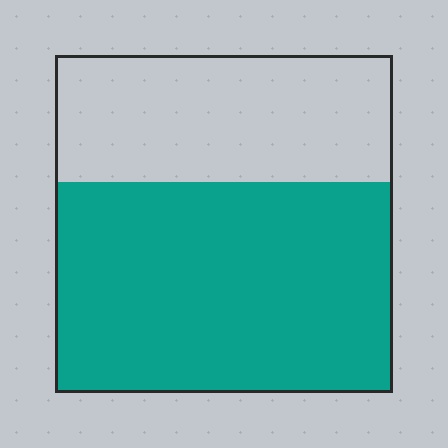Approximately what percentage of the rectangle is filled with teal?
Approximately 60%.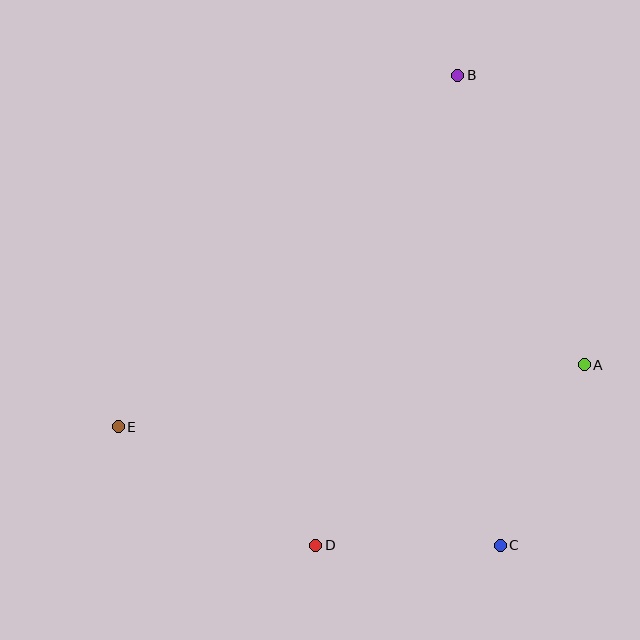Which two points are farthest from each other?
Points B and D are farthest from each other.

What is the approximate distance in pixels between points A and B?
The distance between A and B is approximately 316 pixels.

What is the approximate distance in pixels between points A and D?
The distance between A and D is approximately 323 pixels.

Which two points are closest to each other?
Points C and D are closest to each other.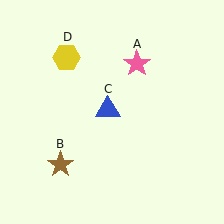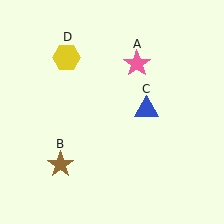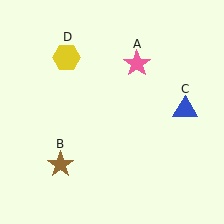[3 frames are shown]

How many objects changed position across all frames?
1 object changed position: blue triangle (object C).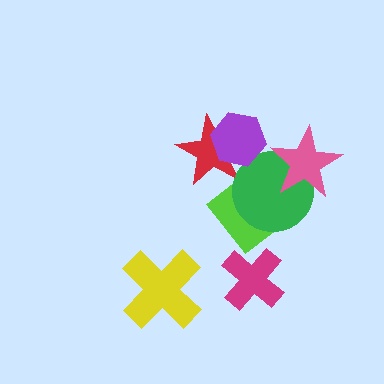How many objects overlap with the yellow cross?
0 objects overlap with the yellow cross.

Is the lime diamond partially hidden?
Yes, it is partially covered by another shape.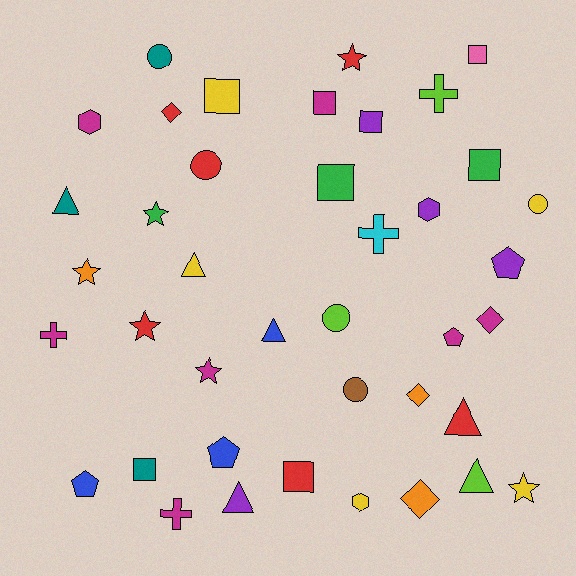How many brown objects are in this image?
There is 1 brown object.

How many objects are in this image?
There are 40 objects.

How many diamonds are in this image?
There are 4 diamonds.